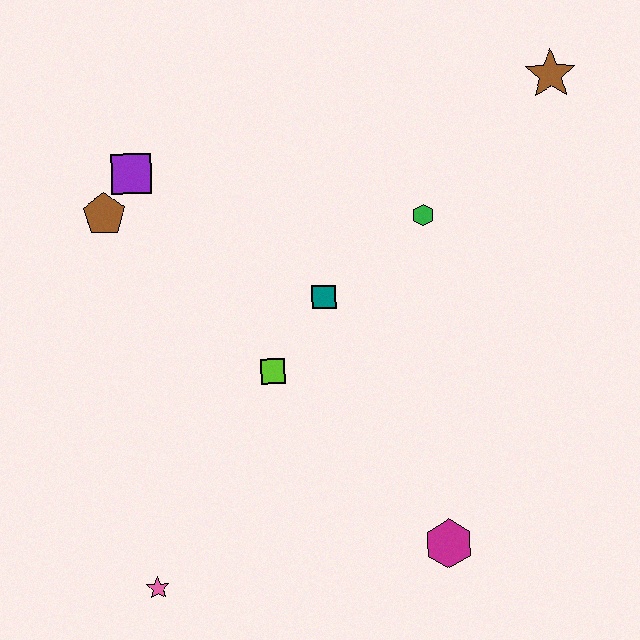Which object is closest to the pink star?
The lime square is closest to the pink star.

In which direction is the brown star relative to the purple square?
The brown star is to the right of the purple square.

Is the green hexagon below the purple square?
Yes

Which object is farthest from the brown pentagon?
The magenta hexagon is farthest from the brown pentagon.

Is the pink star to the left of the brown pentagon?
No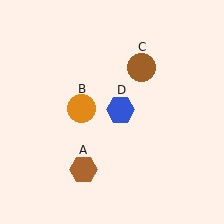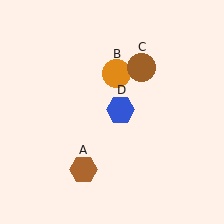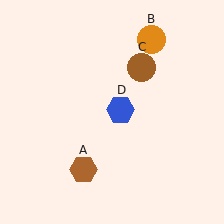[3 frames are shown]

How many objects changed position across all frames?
1 object changed position: orange circle (object B).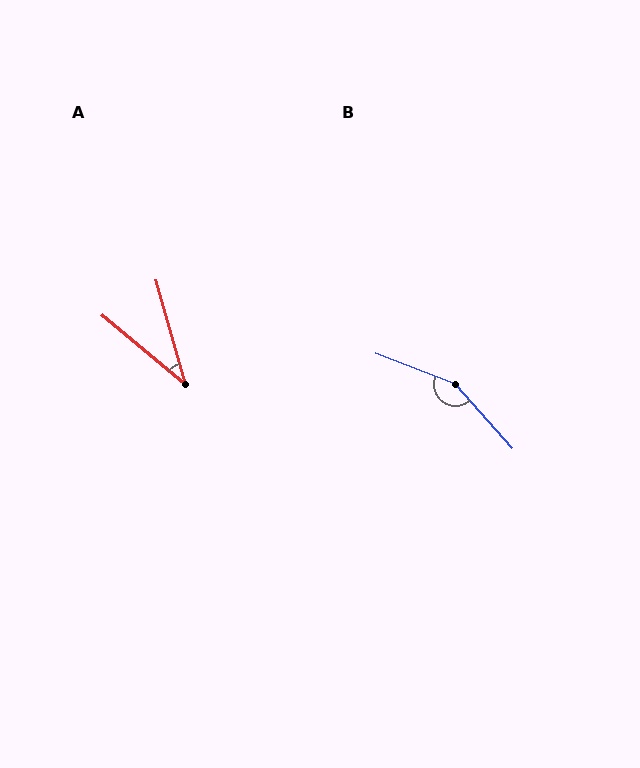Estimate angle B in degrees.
Approximately 152 degrees.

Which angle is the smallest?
A, at approximately 34 degrees.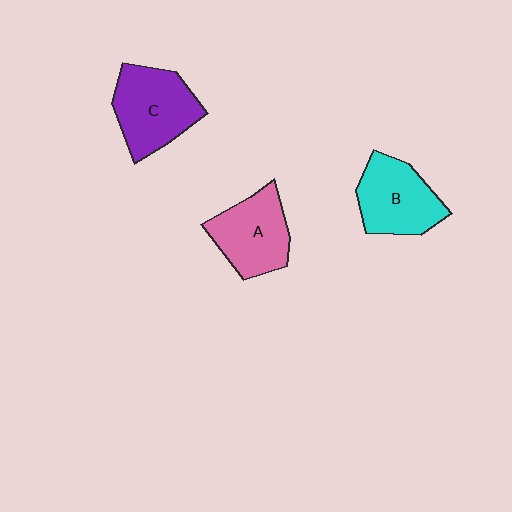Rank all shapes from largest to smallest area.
From largest to smallest: C (purple), B (cyan), A (pink).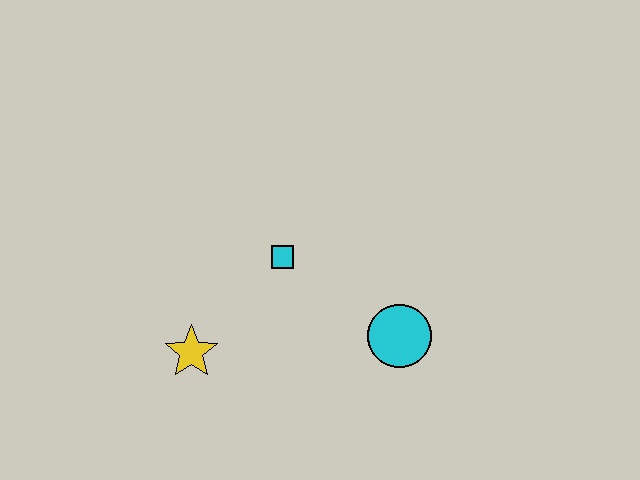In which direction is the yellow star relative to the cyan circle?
The yellow star is to the left of the cyan circle.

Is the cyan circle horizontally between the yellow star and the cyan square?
No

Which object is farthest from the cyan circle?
The yellow star is farthest from the cyan circle.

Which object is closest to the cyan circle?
The cyan square is closest to the cyan circle.